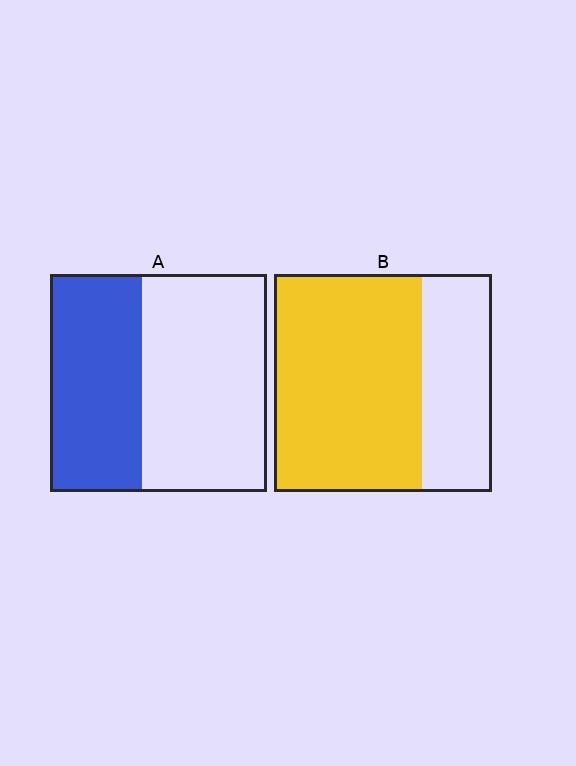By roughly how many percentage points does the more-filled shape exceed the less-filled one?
By roughly 25 percentage points (B over A).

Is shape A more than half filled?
No.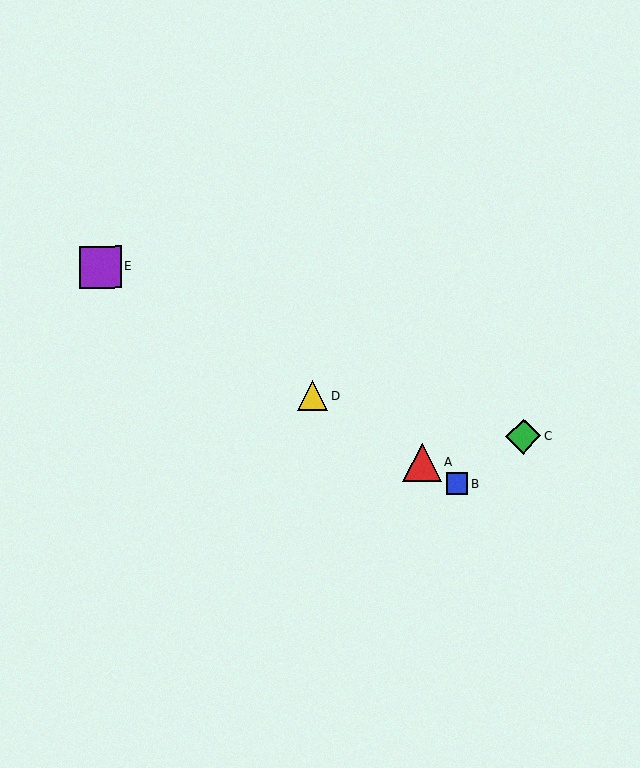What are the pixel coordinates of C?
Object C is at (523, 436).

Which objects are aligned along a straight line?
Objects A, B, D, E are aligned along a straight line.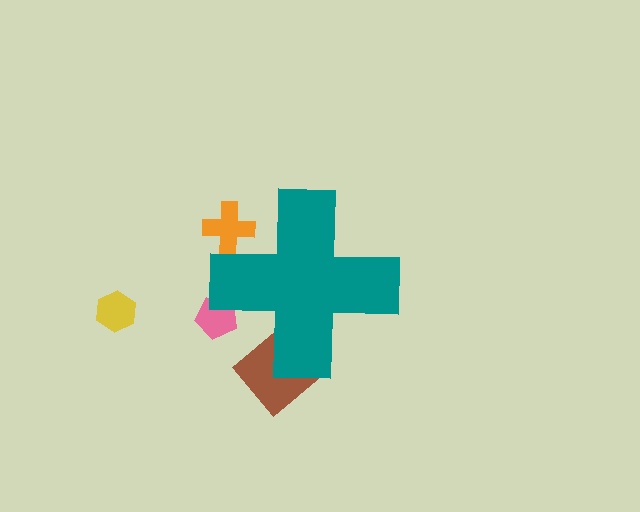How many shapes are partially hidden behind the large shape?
3 shapes are partially hidden.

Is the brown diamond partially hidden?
Yes, the brown diamond is partially hidden behind the teal cross.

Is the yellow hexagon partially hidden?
No, the yellow hexagon is fully visible.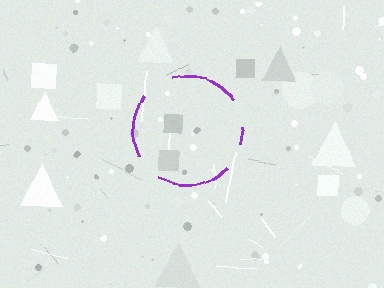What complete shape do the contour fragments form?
The contour fragments form a circle.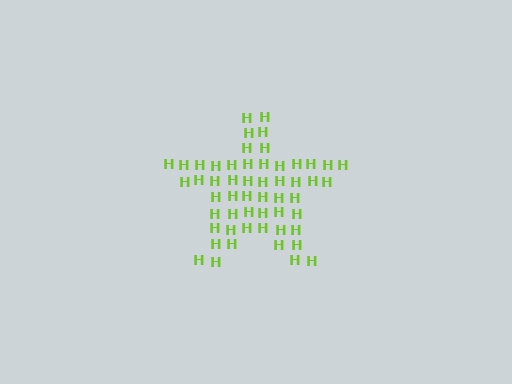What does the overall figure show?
The overall figure shows a star.